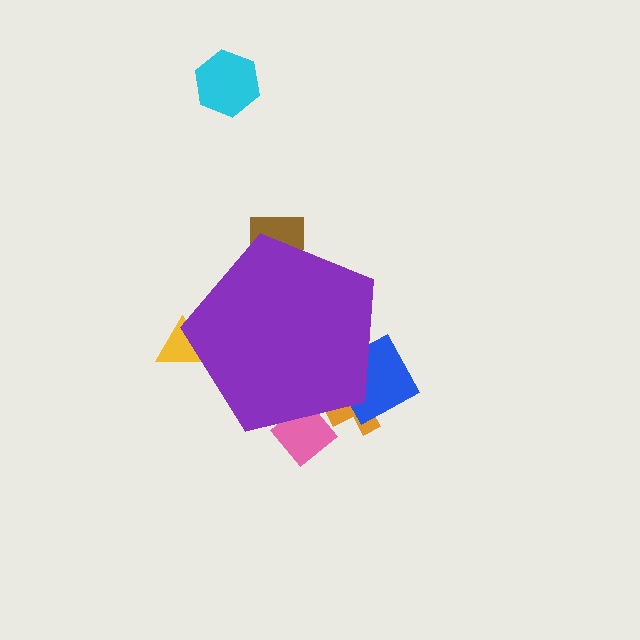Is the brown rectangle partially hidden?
Yes, the brown rectangle is partially hidden behind the purple pentagon.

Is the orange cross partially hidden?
Yes, the orange cross is partially hidden behind the purple pentagon.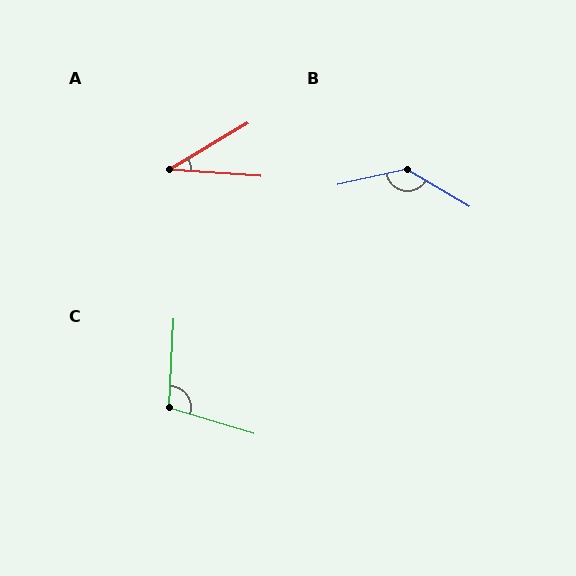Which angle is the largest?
B, at approximately 137 degrees.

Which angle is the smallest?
A, at approximately 35 degrees.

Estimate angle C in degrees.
Approximately 104 degrees.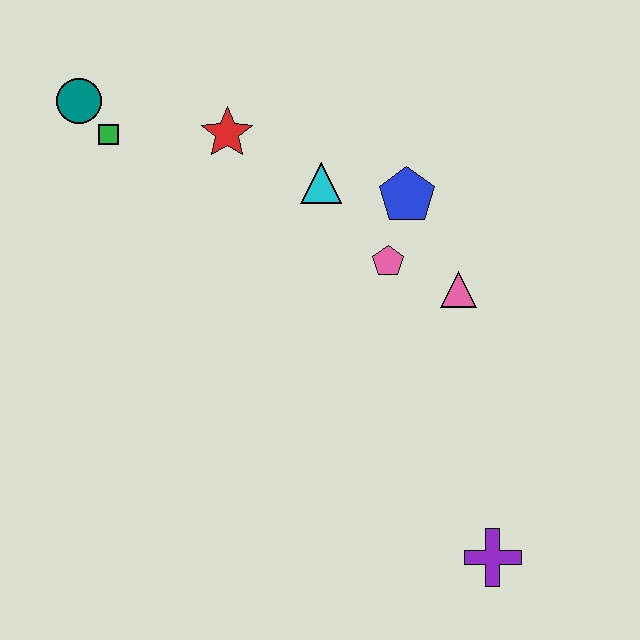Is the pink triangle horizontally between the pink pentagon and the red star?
No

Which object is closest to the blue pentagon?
The pink pentagon is closest to the blue pentagon.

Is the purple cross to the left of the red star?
No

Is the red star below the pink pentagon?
No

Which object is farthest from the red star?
The purple cross is farthest from the red star.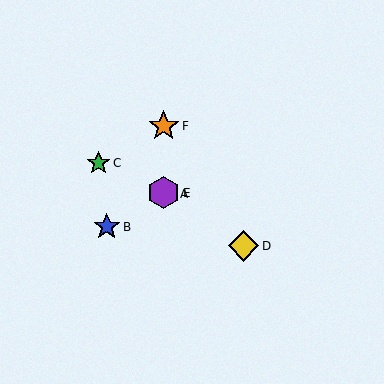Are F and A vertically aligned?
Yes, both are at x≈164.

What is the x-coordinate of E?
Object E is at x≈164.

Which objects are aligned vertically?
Objects A, E, F are aligned vertically.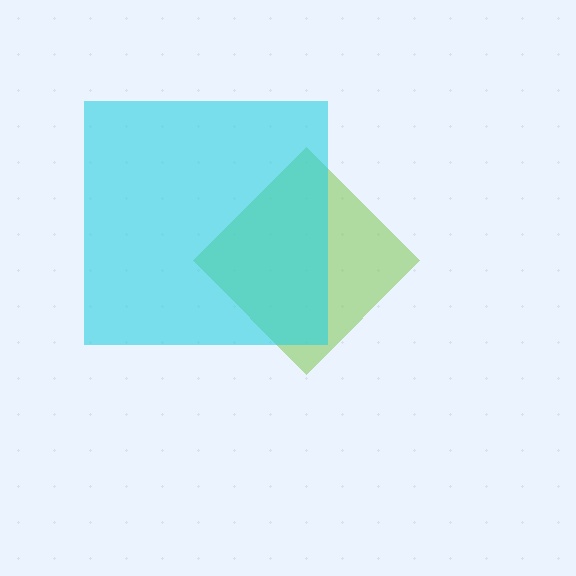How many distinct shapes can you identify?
There are 2 distinct shapes: a lime diamond, a cyan square.